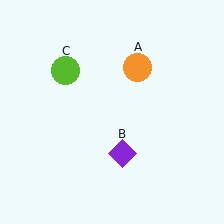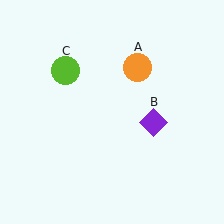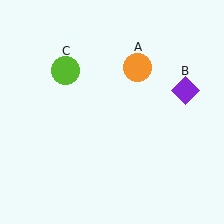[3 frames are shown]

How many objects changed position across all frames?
1 object changed position: purple diamond (object B).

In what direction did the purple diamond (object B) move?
The purple diamond (object B) moved up and to the right.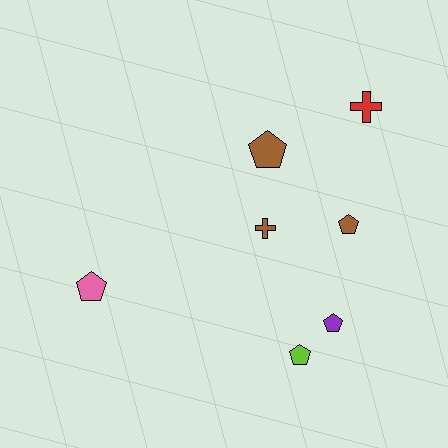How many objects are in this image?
There are 7 objects.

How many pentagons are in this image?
There are 5 pentagons.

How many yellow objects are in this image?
There are no yellow objects.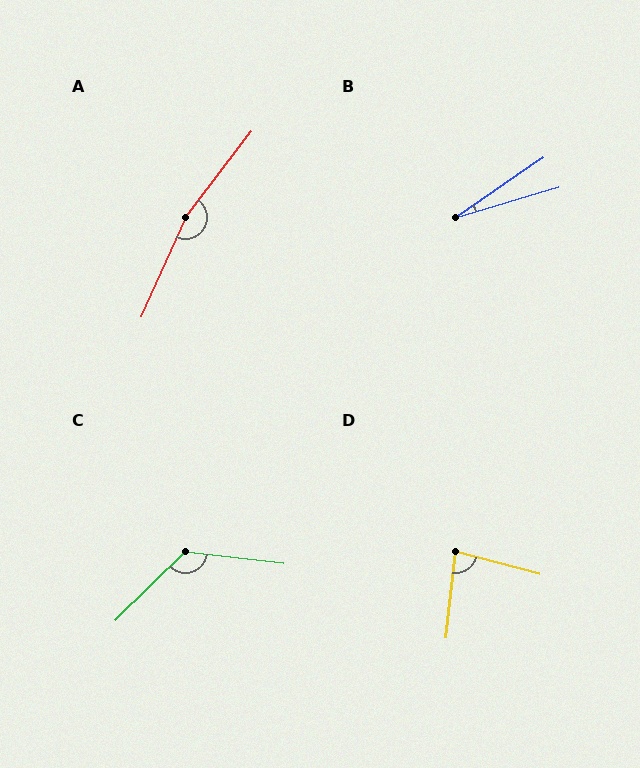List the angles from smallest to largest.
B (18°), D (81°), C (128°), A (167°).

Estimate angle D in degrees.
Approximately 81 degrees.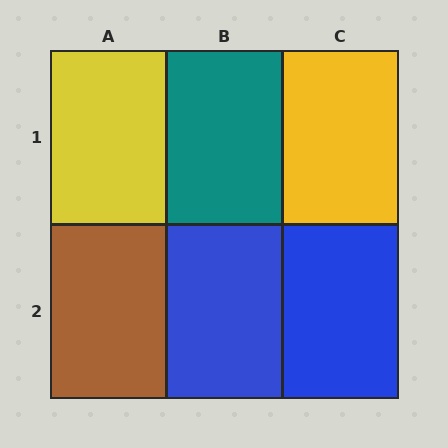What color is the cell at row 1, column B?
Teal.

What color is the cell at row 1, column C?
Yellow.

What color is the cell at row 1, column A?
Yellow.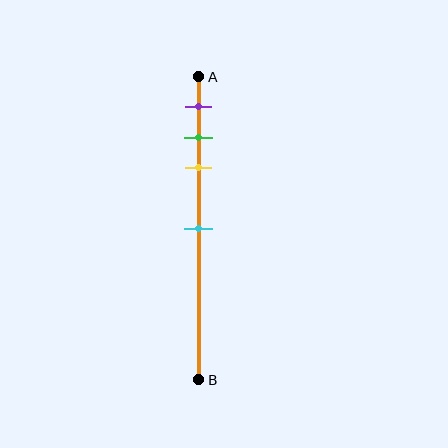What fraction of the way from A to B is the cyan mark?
The cyan mark is approximately 50% (0.5) of the way from A to B.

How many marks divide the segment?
There are 4 marks dividing the segment.